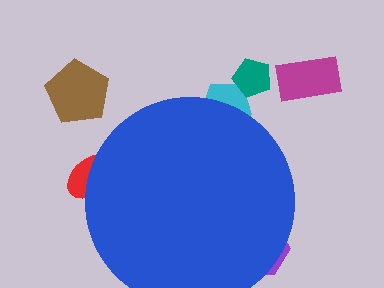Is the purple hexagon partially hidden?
Yes, the purple hexagon is partially hidden behind the blue circle.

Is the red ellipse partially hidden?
Yes, the red ellipse is partially hidden behind the blue circle.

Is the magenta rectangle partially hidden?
No, the magenta rectangle is fully visible.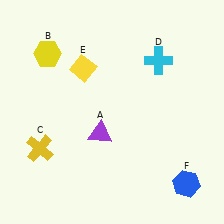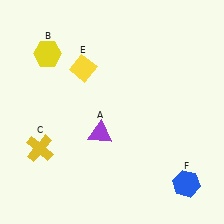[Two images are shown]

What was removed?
The cyan cross (D) was removed in Image 2.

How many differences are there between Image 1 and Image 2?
There is 1 difference between the two images.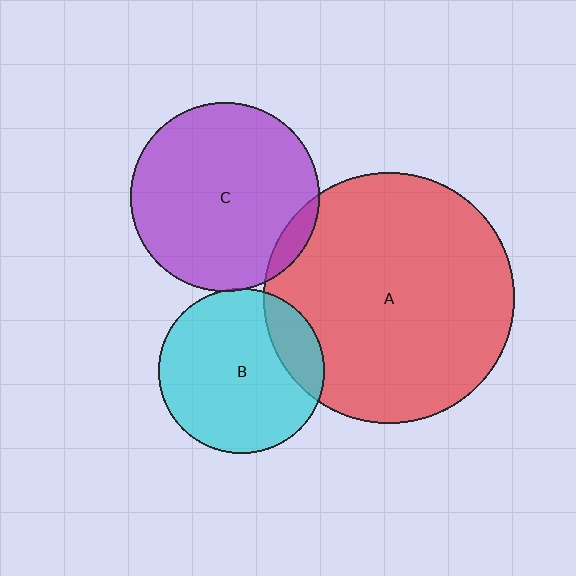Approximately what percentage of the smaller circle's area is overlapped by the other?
Approximately 15%.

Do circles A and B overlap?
Yes.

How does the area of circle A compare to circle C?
Approximately 1.8 times.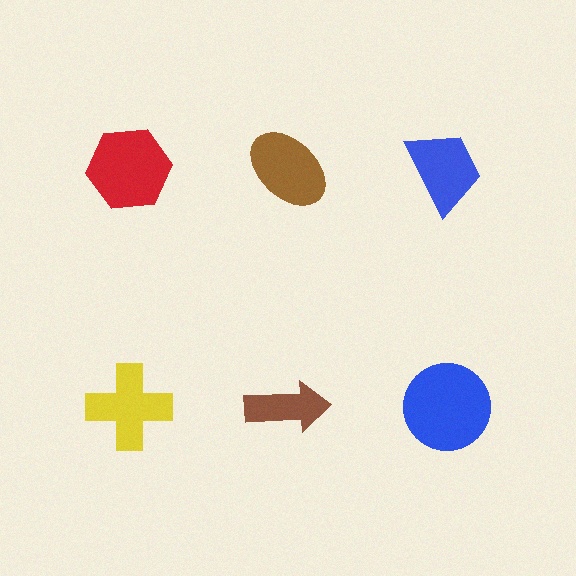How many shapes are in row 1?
3 shapes.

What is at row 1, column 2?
A brown ellipse.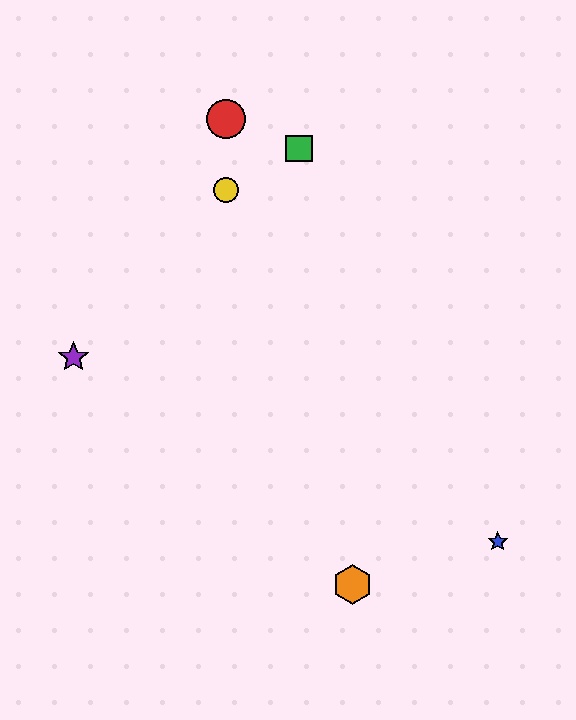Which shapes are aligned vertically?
The red circle, the yellow circle are aligned vertically.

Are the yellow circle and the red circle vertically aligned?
Yes, both are at x≈226.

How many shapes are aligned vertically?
2 shapes (the red circle, the yellow circle) are aligned vertically.